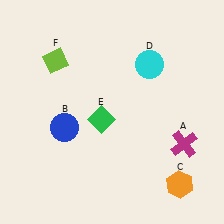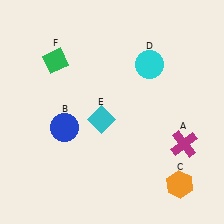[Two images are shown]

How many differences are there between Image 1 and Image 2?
There are 2 differences between the two images.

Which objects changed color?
E changed from green to cyan. F changed from lime to green.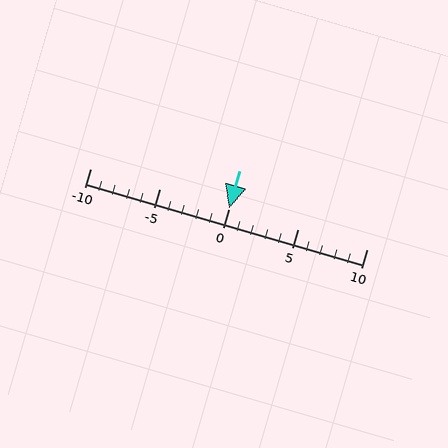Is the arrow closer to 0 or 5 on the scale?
The arrow is closer to 0.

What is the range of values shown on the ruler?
The ruler shows values from -10 to 10.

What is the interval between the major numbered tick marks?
The major tick marks are spaced 5 units apart.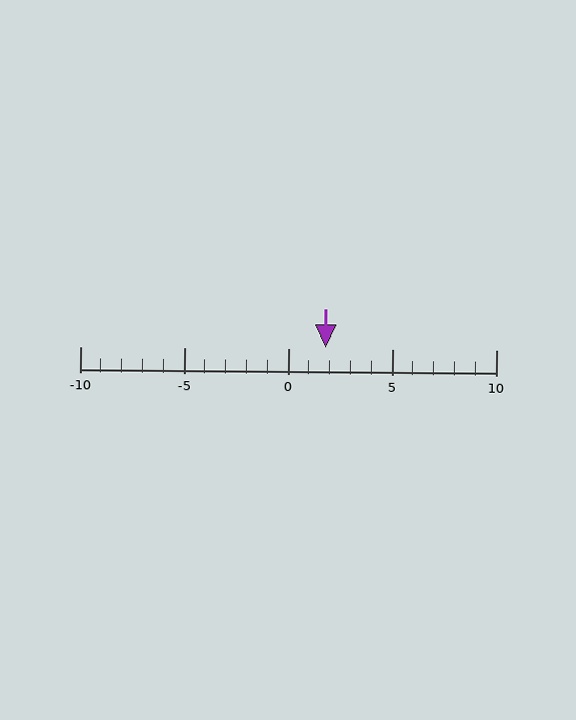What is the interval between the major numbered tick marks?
The major tick marks are spaced 5 units apart.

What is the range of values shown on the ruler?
The ruler shows values from -10 to 10.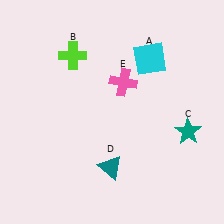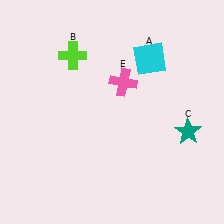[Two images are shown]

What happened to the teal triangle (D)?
The teal triangle (D) was removed in Image 2. It was in the bottom-left area of Image 1.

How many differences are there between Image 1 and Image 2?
There is 1 difference between the two images.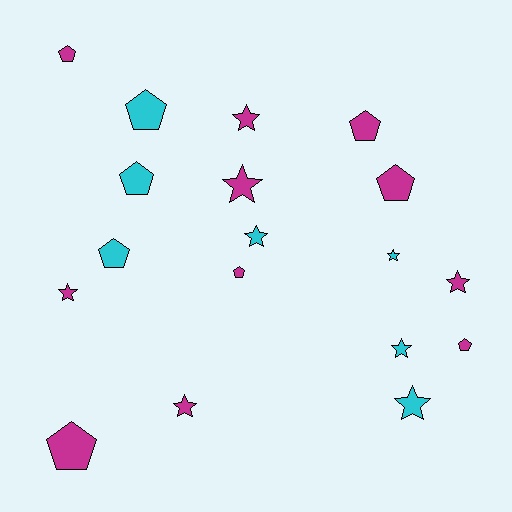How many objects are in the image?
There are 18 objects.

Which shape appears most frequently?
Pentagon, with 9 objects.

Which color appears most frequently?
Magenta, with 11 objects.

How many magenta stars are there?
There are 5 magenta stars.